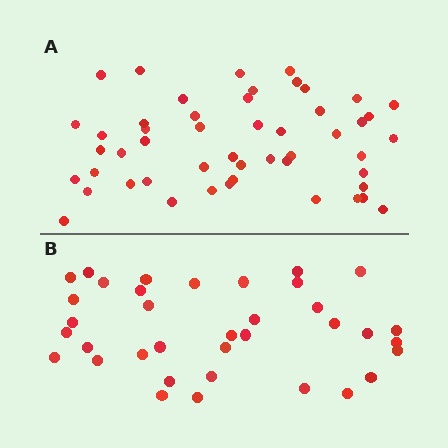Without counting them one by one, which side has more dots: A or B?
Region A (the top region) has more dots.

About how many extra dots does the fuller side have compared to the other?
Region A has approximately 15 more dots than region B.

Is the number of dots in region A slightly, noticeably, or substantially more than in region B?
Region A has noticeably more, but not dramatically so. The ratio is roughly 1.4 to 1.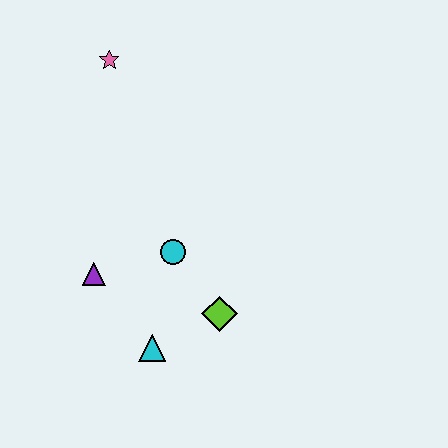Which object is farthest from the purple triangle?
The pink star is farthest from the purple triangle.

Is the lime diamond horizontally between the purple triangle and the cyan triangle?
No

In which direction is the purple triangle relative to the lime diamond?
The purple triangle is to the left of the lime diamond.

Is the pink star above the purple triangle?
Yes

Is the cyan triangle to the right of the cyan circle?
No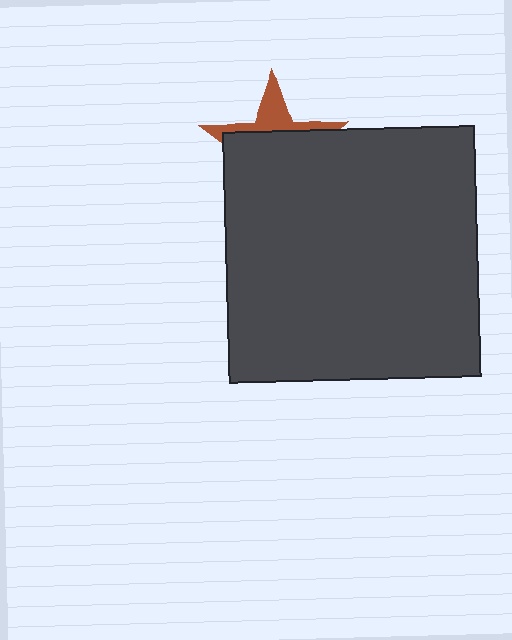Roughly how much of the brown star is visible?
A small part of it is visible (roughly 31%).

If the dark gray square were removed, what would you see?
You would see the complete brown star.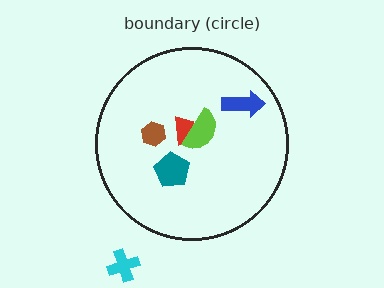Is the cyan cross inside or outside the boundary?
Outside.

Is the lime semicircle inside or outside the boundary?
Inside.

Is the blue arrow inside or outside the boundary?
Inside.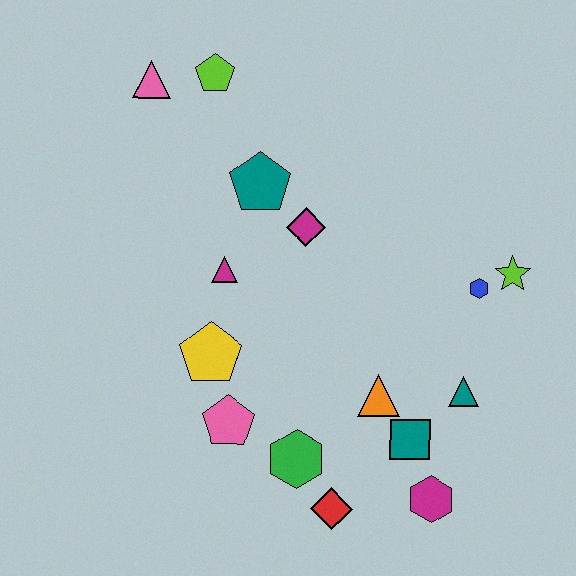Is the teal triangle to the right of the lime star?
No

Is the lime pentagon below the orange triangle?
No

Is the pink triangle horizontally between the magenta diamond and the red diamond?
No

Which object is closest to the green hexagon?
The red diamond is closest to the green hexagon.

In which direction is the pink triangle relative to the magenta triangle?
The pink triangle is above the magenta triangle.